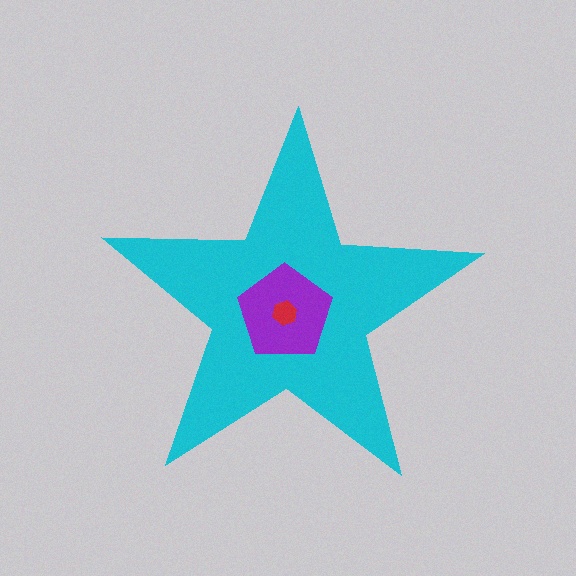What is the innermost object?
The red hexagon.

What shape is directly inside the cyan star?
The purple pentagon.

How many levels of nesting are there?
3.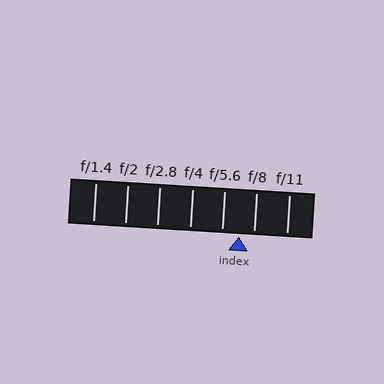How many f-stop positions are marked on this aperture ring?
There are 7 f-stop positions marked.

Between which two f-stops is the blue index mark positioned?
The index mark is between f/5.6 and f/8.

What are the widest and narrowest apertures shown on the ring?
The widest aperture shown is f/1.4 and the narrowest is f/11.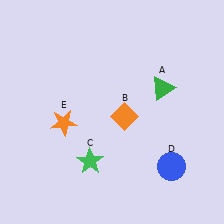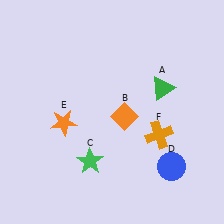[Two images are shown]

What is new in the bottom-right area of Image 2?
An orange cross (F) was added in the bottom-right area of Image 2.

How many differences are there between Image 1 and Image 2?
There is 1 difference between the two images.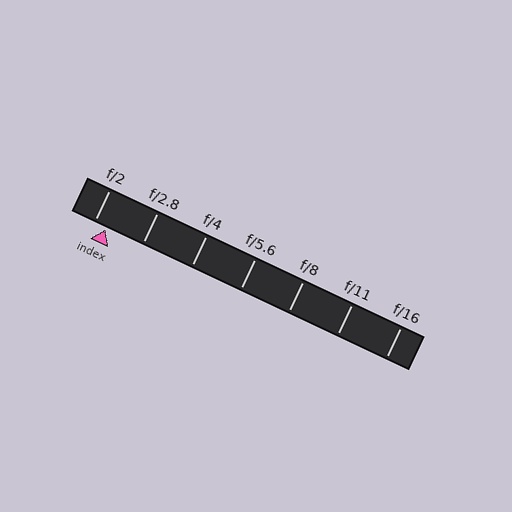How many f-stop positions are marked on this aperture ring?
There are 7 f-stop positions marked.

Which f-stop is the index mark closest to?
The index mark is closest to f/2.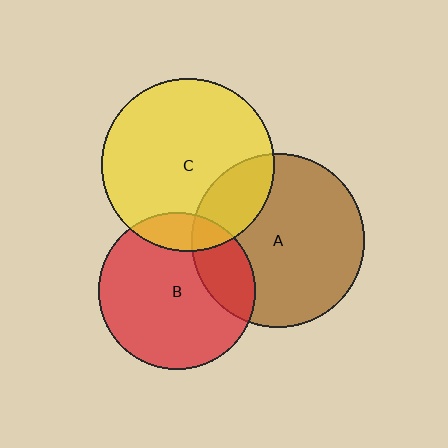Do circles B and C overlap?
Yes.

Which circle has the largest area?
Circle A (brown).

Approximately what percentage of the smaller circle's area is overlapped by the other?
Approximately 15%.